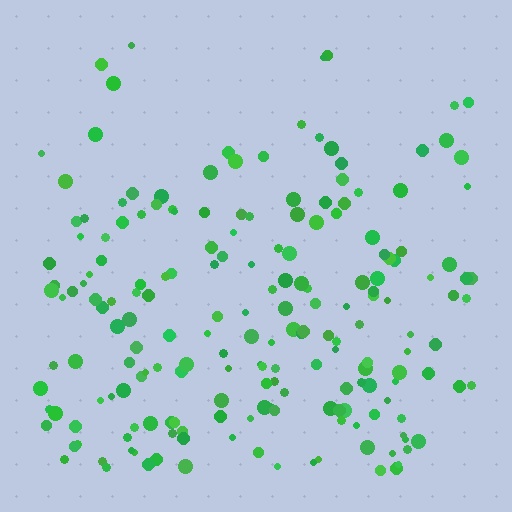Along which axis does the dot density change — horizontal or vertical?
Vertical.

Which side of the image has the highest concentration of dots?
The bottom.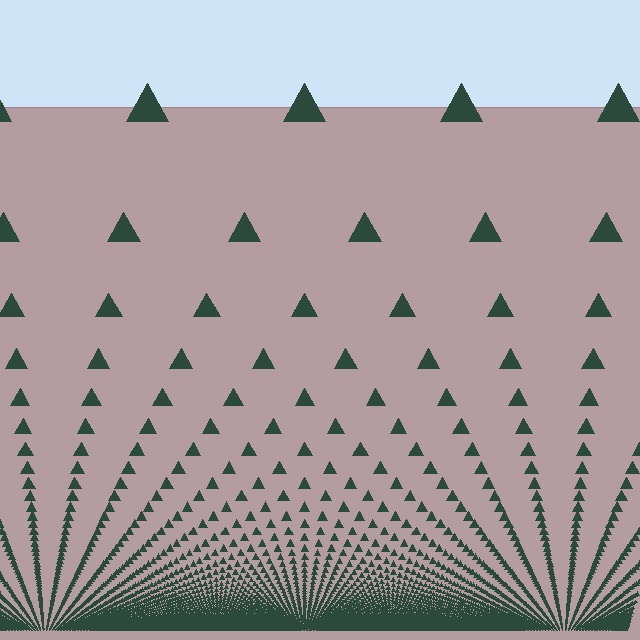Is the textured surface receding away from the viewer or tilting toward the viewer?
The surface appears to tilt toward the viewer. Texture elements get larger and sparser toward the top.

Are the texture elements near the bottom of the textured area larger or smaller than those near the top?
Smaller. The gradient is inverted — elements near the bottom are smaller and denser.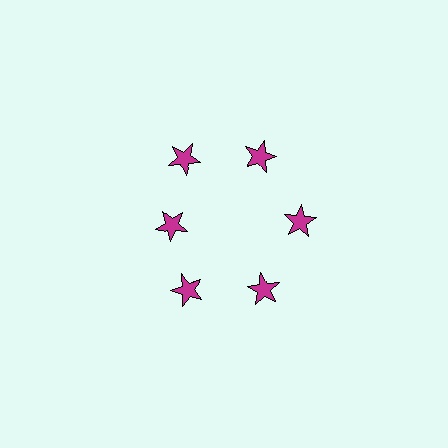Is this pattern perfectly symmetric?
No. The 6 magenta stars are arranged in a ring, but one element near the 9 o'clock position is pulled inward toward the center, breaking the 6-fold rotational symmetry.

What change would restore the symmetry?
The symmetry would be restored by moving it outward, back onto the ring so that all 6 stars sit at equal angles and equal distance from the center.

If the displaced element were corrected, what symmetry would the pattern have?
It would have 6-fold rotational symmetry — the pattern would map onto itself every 60 degrees.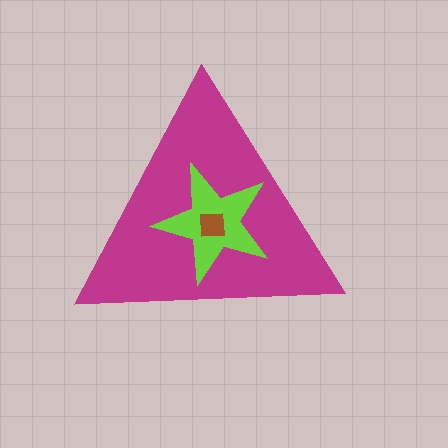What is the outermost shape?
The magenta triangle.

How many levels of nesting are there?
3.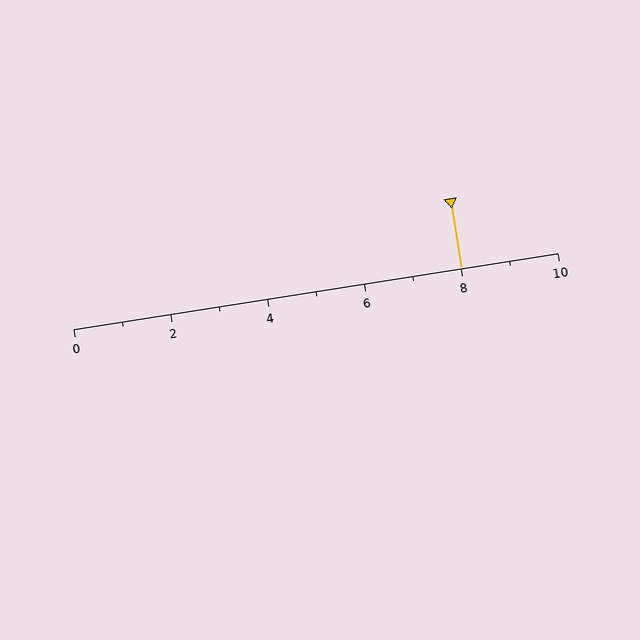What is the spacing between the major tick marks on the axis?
The major ticks are spaced 2 apart.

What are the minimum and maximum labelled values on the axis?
The axis runs from 0 to 10.